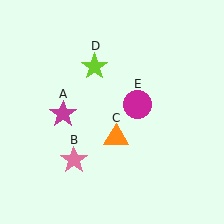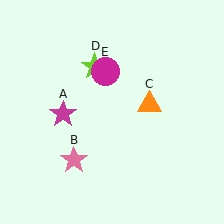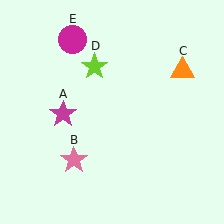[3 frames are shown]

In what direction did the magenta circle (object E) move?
The magenta circle (object E) moved up and to the left.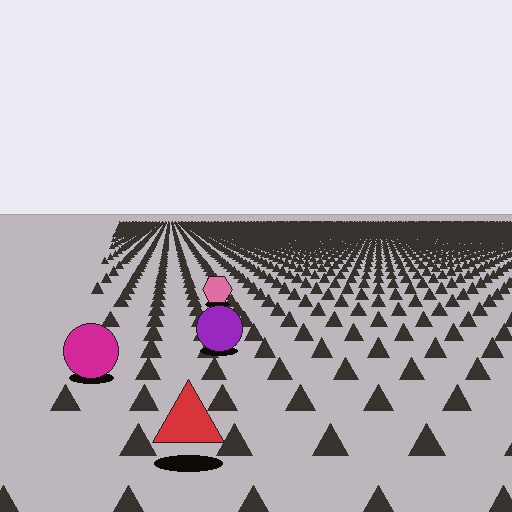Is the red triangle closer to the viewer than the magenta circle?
Yes. The red triangle is closer — you can tell from the texture gradient: the ground texture is coarser near it.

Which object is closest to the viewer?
The red triangle is closest. The texture marks near it are larger and more spread out.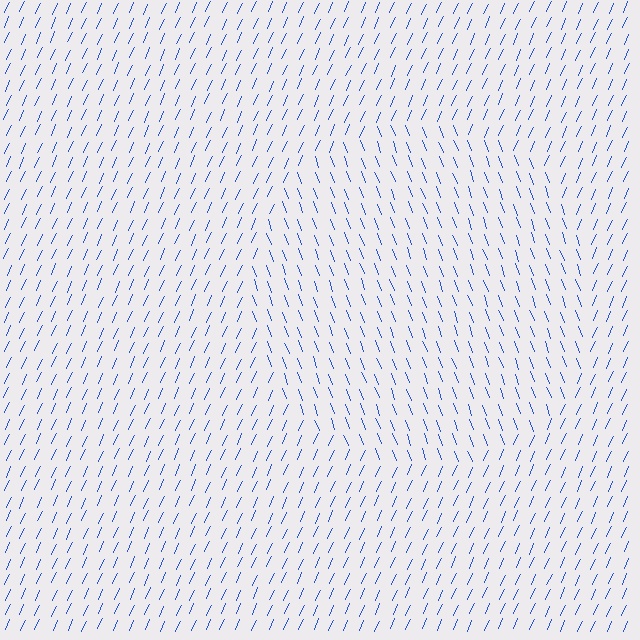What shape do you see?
I see a circle.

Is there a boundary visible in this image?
Yes, there is a texture boundary formed by a change in line orientation.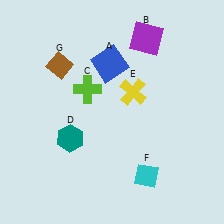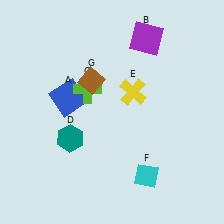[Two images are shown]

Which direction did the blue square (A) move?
The blue square (A) moved left.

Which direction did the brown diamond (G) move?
The brown diamond (G) moved right.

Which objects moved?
The objects that moved are: the blue square (A), the brown diamond (G).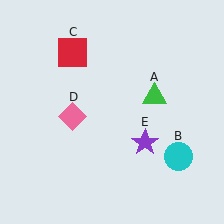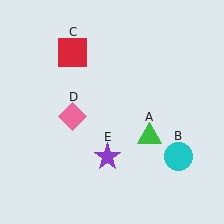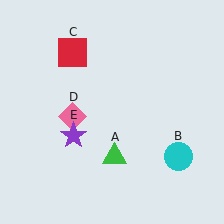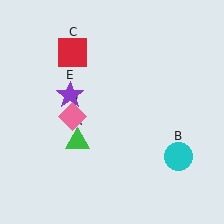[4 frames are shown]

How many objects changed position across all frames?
2 objects changed position: green triangle (object A), purple star (object E).